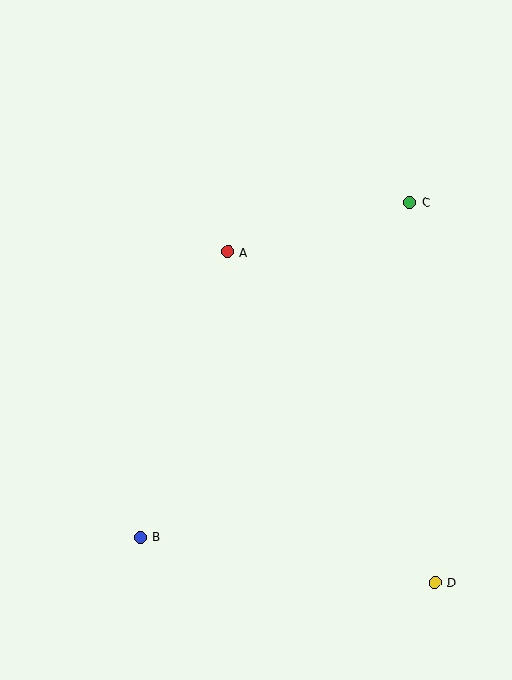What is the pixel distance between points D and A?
The distance between D and A is 390 pixels.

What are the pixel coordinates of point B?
Point B is at (140, 537).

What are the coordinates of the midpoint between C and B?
The midpoint between C and B is at (275, 370).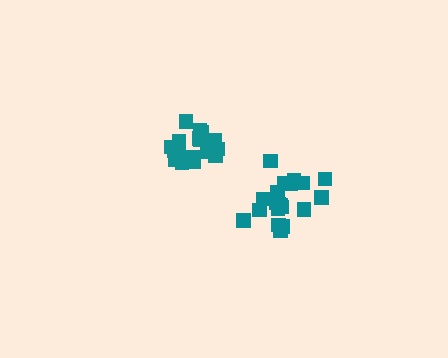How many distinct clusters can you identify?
There are 2 distinct clusters.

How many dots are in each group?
Group 1: 18 dots, Group 2: 20 dots (38 total).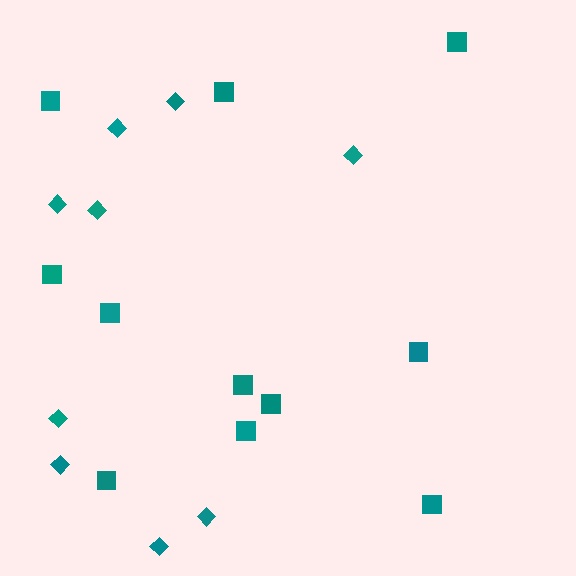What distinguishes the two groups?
There are 2 groups: one group of diamonds (9) and one group of squares (11).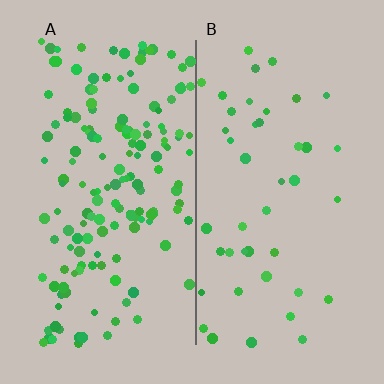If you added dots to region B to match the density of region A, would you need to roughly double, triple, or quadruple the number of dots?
Approximately quadruple.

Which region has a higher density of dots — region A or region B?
A (the left).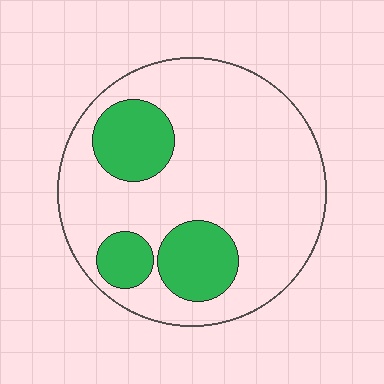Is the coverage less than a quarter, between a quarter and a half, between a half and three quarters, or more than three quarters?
Less than a quarter.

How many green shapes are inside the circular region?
3.